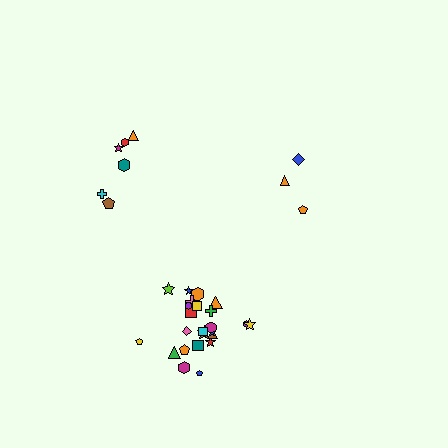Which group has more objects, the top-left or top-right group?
The top-left group.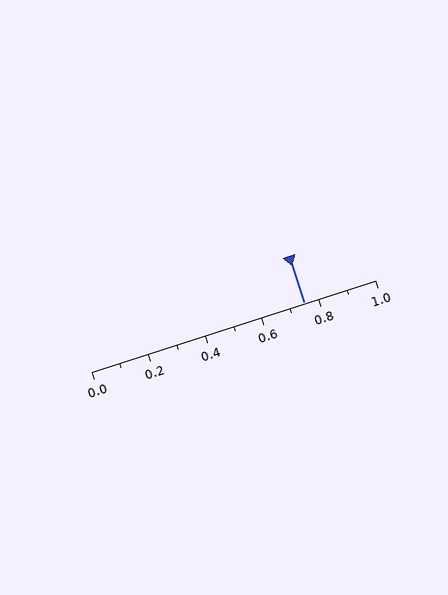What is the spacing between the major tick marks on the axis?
The major ticks are spaced 0.2 apart.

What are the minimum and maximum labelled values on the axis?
The axis runs from 0.0 to 1.0.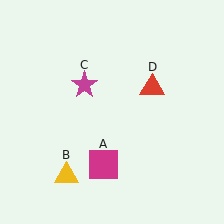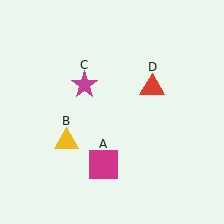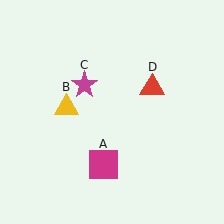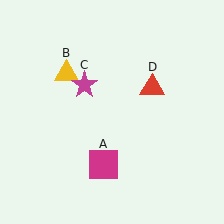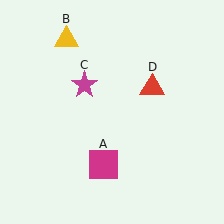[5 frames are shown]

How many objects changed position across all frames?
1 object changed position: yellow triangle (object B).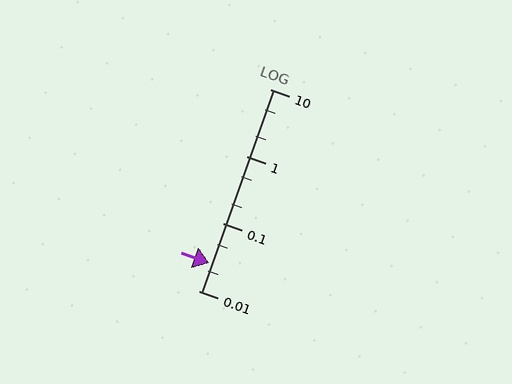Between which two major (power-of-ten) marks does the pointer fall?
The pointer is between 0.01 and 0.1.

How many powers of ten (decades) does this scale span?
The scale spans 3 decades, from 0.01 to 10.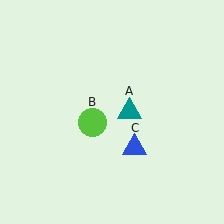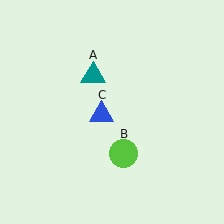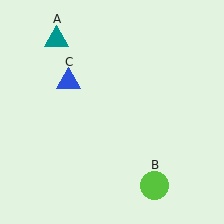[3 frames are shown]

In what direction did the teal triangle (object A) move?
The teal triangle (object A) moved up and to the left.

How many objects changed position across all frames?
3 objects changed position: teal triangle (object A), lime circle (object B), blue triangle (object C).